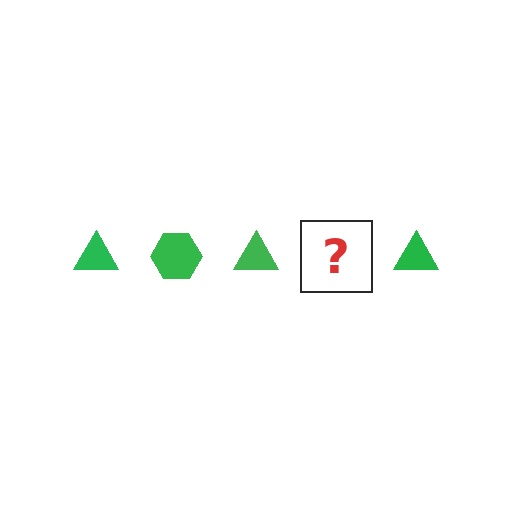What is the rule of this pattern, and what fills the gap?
The rule is that the pattern cycles through triangle, hexagon shapes in green. The gap should be filled with a green hexagon.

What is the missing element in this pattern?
The missing element is a green hexagon.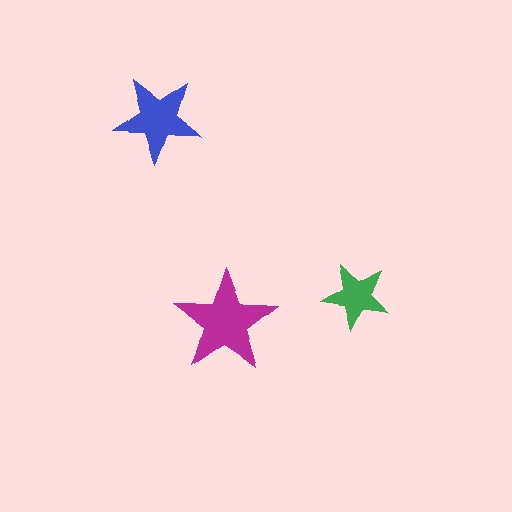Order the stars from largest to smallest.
the magenta one, the blue one, the green one.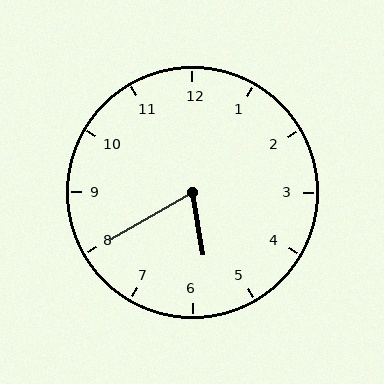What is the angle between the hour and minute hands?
Approximately 70 degrees.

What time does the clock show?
5:40.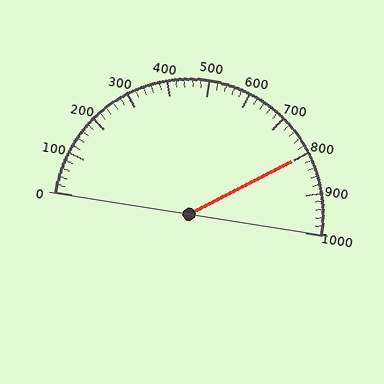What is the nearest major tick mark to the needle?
The nearest major tick mark is 800.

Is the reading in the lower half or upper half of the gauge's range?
The reading is in the upper half of the range (0 to 1000).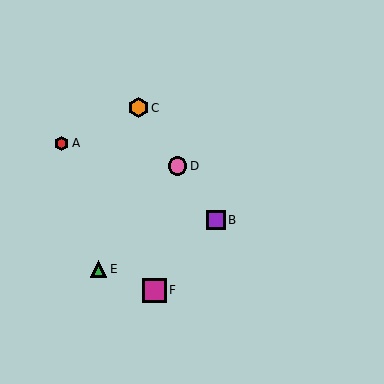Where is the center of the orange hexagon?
The center of the orange hexagon is at (138, 108).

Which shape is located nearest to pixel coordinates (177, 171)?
The pink circle (labeled D) at (178, 166) is nearest to that location.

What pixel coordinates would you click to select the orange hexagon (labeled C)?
Click at (138, 108) to select the orange hexagon C.